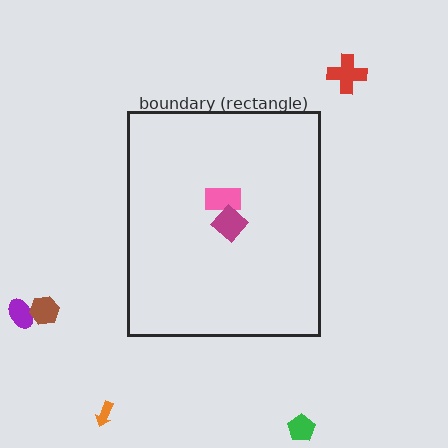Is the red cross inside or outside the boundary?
Outside.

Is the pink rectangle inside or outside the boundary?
Inside.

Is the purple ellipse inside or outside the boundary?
Outside.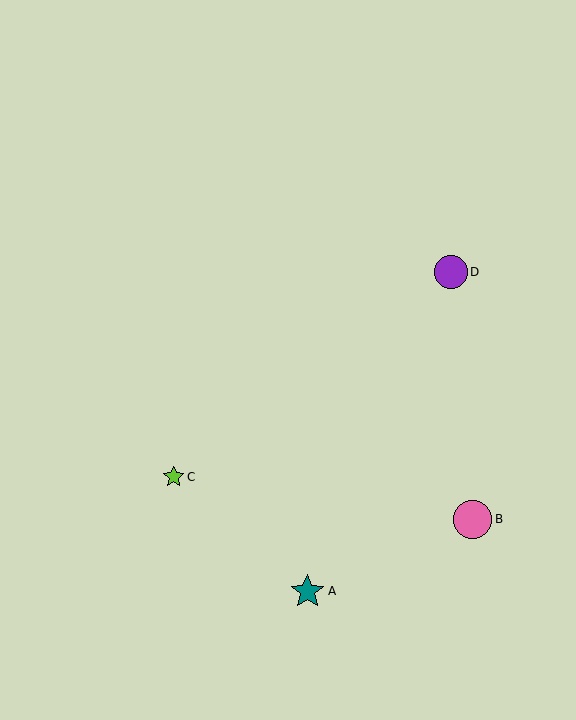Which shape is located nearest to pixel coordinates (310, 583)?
The teal star (labeled A) at (307, 591) is nearest to that location.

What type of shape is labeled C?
Shape C is a lime star.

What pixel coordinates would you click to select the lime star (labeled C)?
Click at (174, 477) to select the lime star C.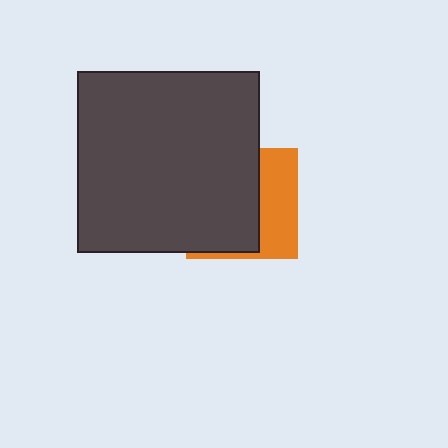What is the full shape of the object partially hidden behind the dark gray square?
The partially hidden object is an orange square.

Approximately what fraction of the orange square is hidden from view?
Roughly 63% of the orange square is hidden behind the dark gray square.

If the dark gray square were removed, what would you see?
You would see the complete orange square.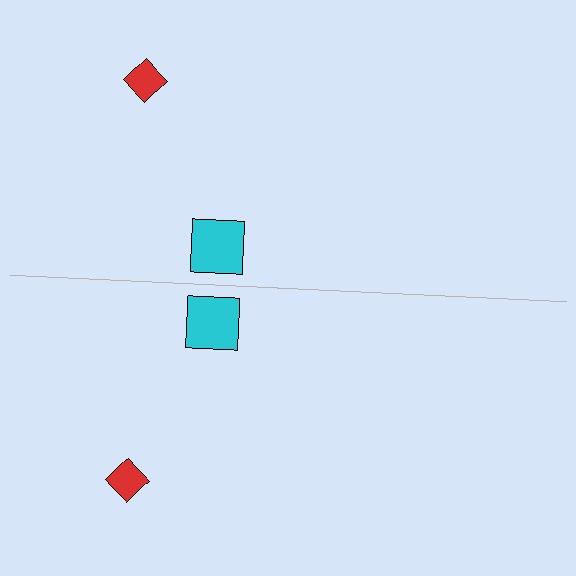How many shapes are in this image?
There are 4 shapes in this image.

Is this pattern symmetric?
Yes, this pattern has bilateral (reflection) symmetry.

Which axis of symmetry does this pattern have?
The pattern has a horizontal axis of symmetry running through the center of the image.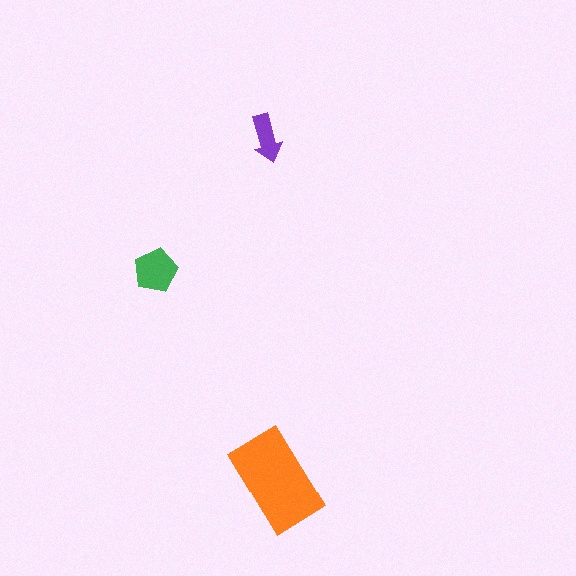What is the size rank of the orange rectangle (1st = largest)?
1st.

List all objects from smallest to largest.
The purple arrow, the green pentagon, the orange rectangle.